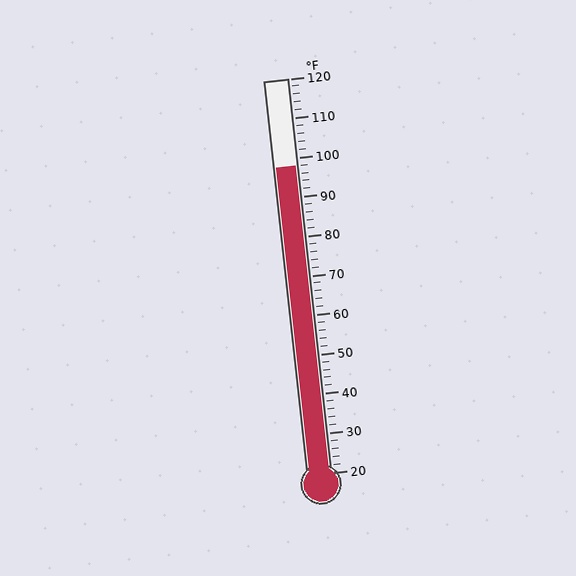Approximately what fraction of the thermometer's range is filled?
The thermometer is filled to approximately 80% of its range.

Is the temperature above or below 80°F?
The temperature is above 80°F.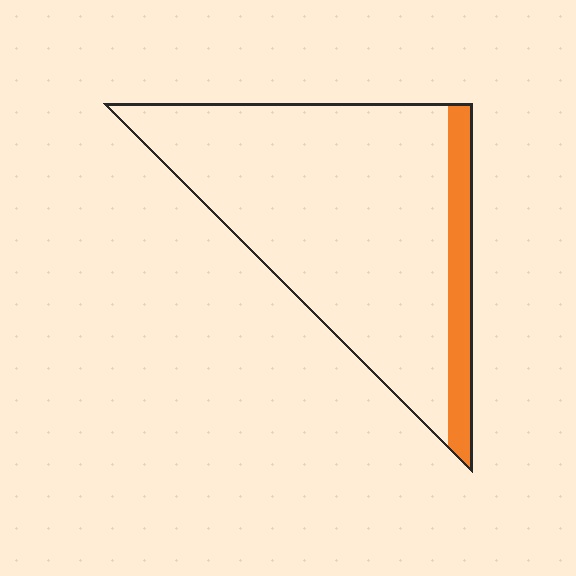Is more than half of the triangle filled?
No.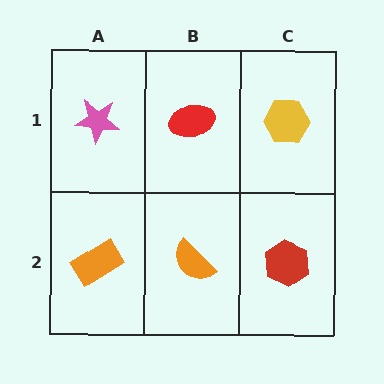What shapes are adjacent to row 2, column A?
A pink star (row 1, column A), an orange semicircle (row 2, column B).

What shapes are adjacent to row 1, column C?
A red hexagon (row 2, column C), a red ellipse (row 1, column B).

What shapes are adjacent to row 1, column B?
An orange semicircle (row 2, column B), a pink star (row 1, column A), a yellow hexagon (row 1, column C).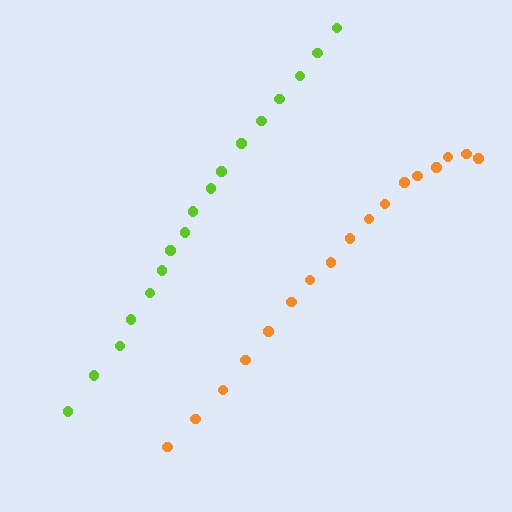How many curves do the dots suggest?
There are 2 distinct paths.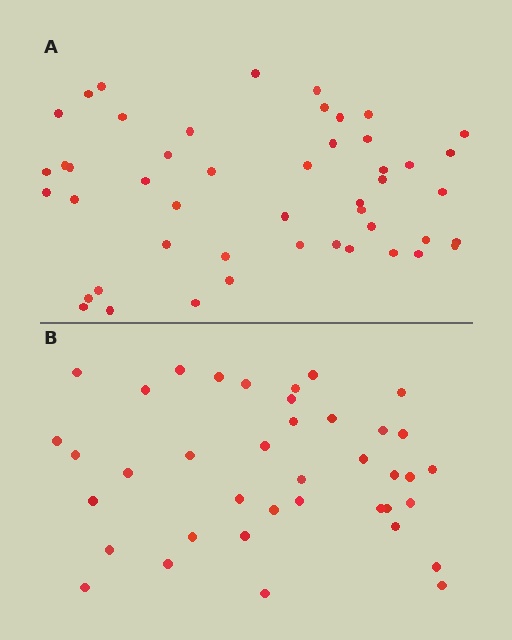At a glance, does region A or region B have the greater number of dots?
Region A (the top region) has more dots.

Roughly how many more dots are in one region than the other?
Region A has roughly 8 or so more dots than region B.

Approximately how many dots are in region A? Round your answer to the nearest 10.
About 50 dots. (The exact count is 48, which rounds to 50.)